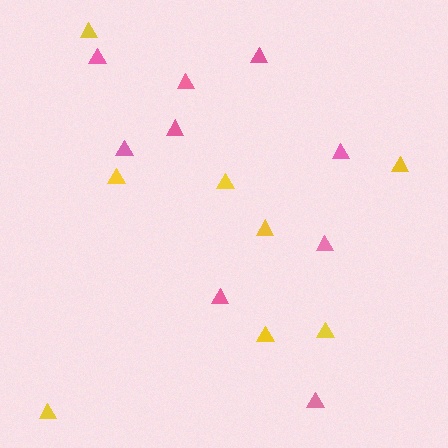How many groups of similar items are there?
There are 2 groups: one group of yellow triangles (8) and one group of pink triangles (9).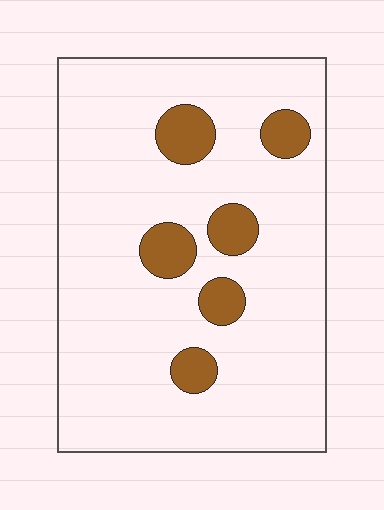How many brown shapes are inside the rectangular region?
6.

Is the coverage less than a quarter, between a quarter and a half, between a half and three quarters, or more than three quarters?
Less than a quarter.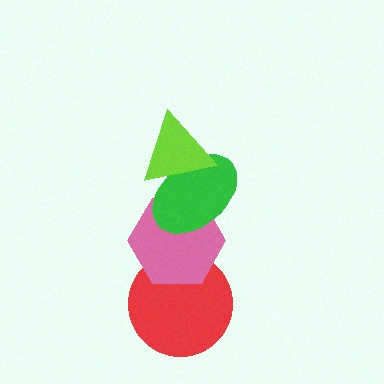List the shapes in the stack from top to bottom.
From top to bottom: the lime triangle, the green ellipse, the pink hexagon, the red circle.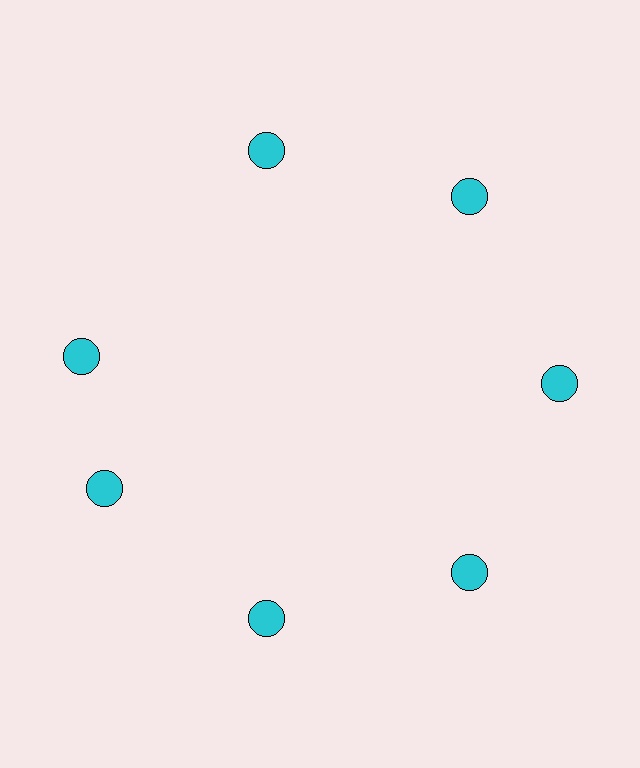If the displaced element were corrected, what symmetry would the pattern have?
It would have 7-fold rotational symmetry — the pattern would map onto itself every 51 degrees.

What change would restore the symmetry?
The symmetry would be restored by rotating it back into even spacing with its neighbors so that all 7 circles sit at equal angles and equal distance from the center.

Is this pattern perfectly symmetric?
No. The 7 cyan circles are arranged in a ring, but one element near the 10 o'clock position is rotated out of alignment along the ring, breaking the 7-fold rotational symmetry.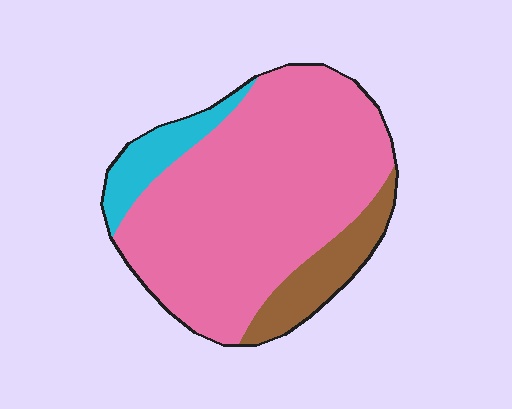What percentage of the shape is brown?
Brown covers around 15% of the shape.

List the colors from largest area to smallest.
From largest to smallest: pink, brown, cyan.